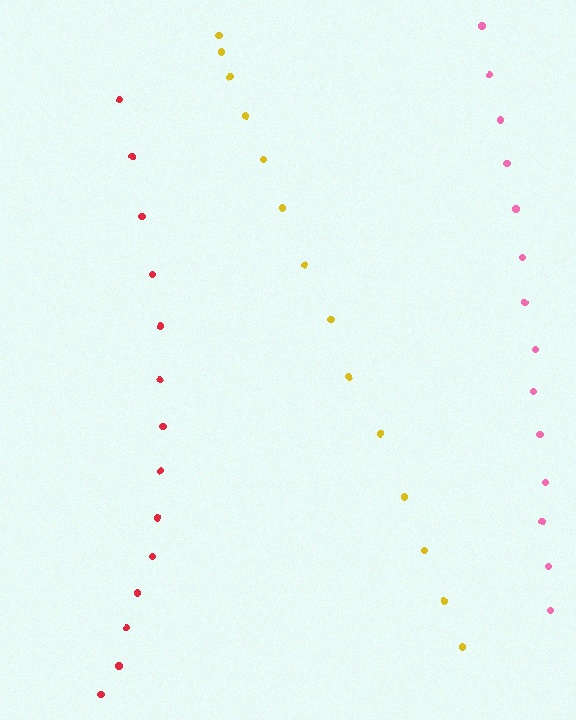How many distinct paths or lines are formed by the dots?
There are 3 distinct paths.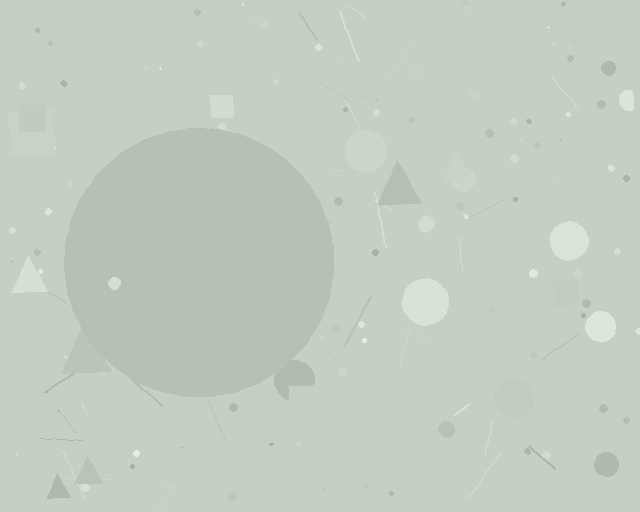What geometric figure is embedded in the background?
A circle is embedded in the background.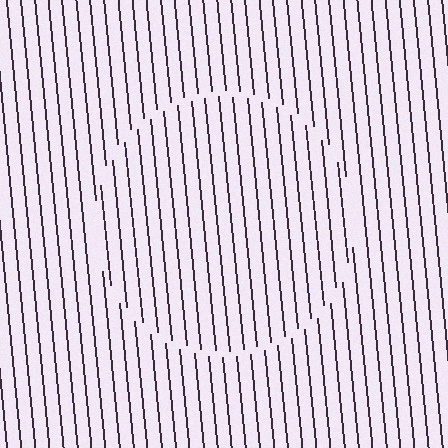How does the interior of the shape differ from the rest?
The interior of the shape contains the same grating, shifted by half a period — the contour is defined by the phase discontinuity where line-ends from the inner and outer gratings abut.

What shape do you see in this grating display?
An illusory circle. The interior of the shape contains the same grating, shifted by half a period — the contour is defined by the phase discontinuity where line-ends from the inner and outer gratings abut.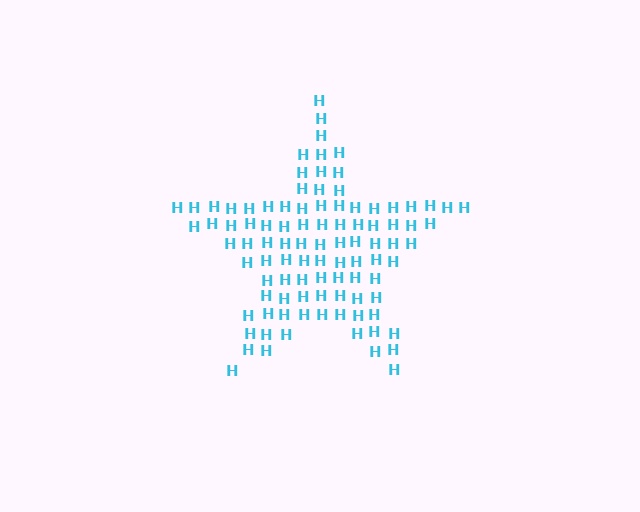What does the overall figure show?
The overall figure shows a star.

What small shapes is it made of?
It is made of small letter H's.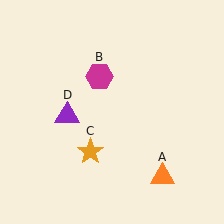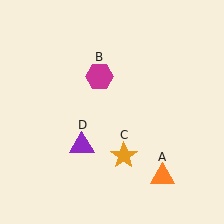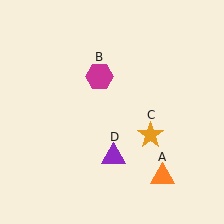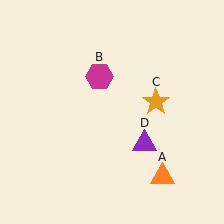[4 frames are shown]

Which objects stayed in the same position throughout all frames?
Orange triangle (object A) and magenta hexagon (object B) remained stationary.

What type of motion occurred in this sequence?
The orange star (object C), purple triangle (object D) rotated counterclockwise around the center of the scene.